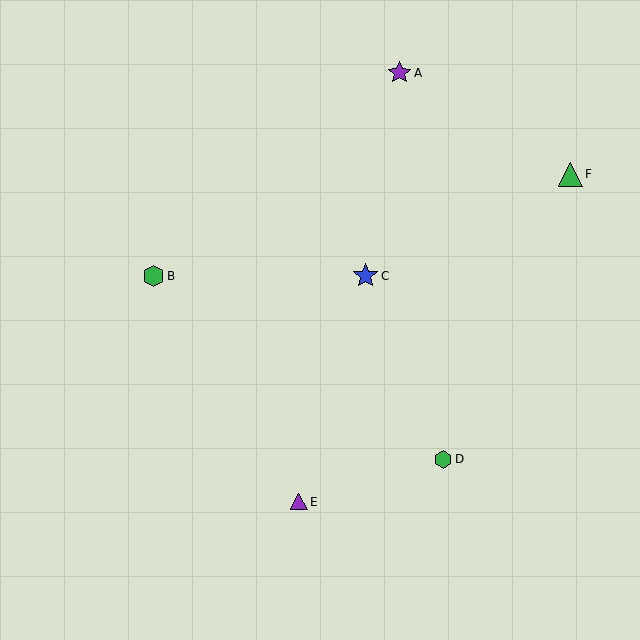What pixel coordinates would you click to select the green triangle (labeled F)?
Click at (571, 174) to select the green triangle F.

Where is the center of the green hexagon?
The center of the green hexagon is at (443, 459).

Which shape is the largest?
The blue star (labeled C) is the largest.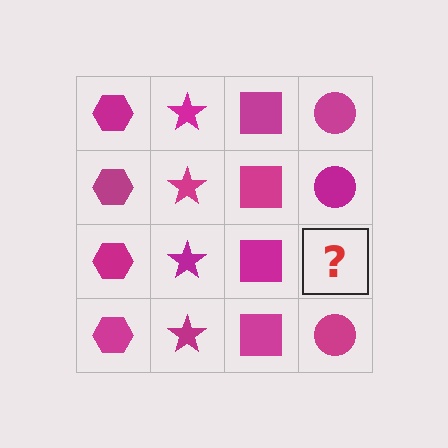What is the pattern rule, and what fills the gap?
The rule is that each column has a consistent shape. The gap should be filled with a magenta circle.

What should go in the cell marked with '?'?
The missing cell should contain a magenta circle.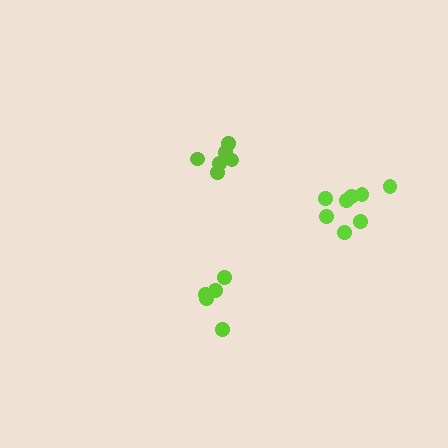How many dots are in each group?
Group 1: 6 dots, Group 2: 8 dots, Group 3: 5 dots (19 total).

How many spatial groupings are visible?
There are 3 spatial groupings.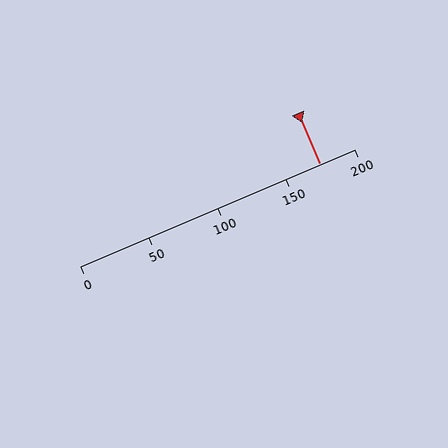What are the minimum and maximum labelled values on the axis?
The axis runs from 0 to 200.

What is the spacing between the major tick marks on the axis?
The major ticks are spaced 50 apart.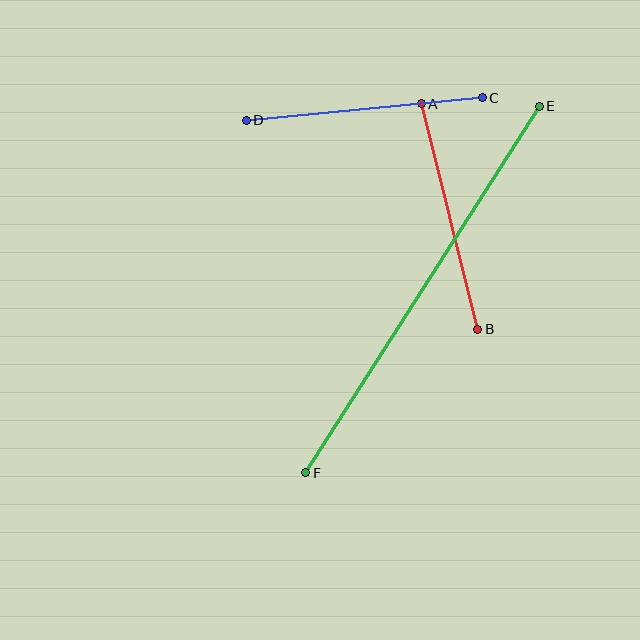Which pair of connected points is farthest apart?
Points E and F are farthest apart.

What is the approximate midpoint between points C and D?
The midpoint is at approximately (364, 109) pixels.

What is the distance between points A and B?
The distance is approximately 233 pixels.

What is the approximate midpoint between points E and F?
The midpoint is at approximately (422, 289) pixels.